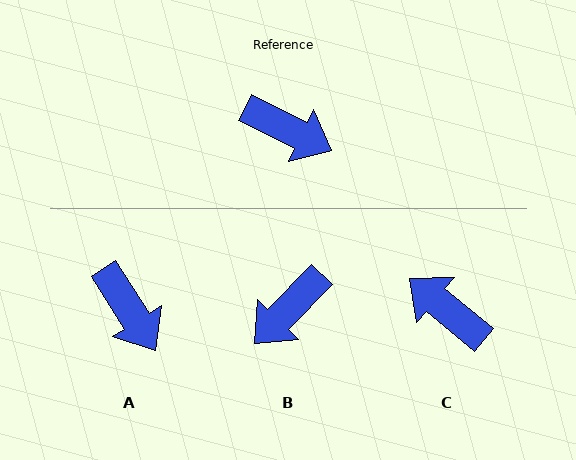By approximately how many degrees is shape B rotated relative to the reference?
Approximately 108 degrees clockwise.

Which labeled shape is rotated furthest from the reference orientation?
C, about 167 degrees away.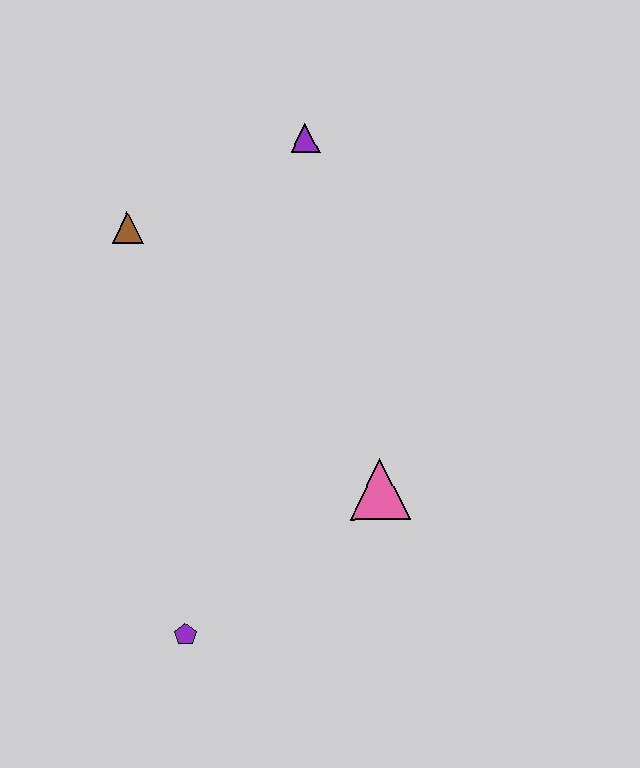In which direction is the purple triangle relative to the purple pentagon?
The purple triangle is above the purple pentagon.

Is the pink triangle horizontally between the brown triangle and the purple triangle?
No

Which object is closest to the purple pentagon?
The pink triangle is closest to the purple pentagon.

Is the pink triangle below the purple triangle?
Yes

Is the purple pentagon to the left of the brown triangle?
No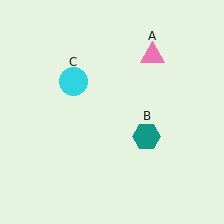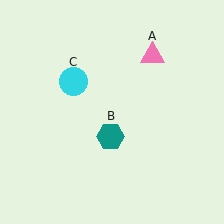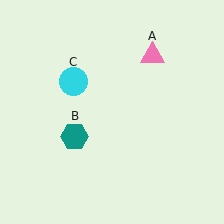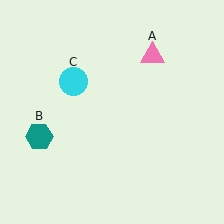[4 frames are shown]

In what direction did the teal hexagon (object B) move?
The teal hexagon (object B) moved left.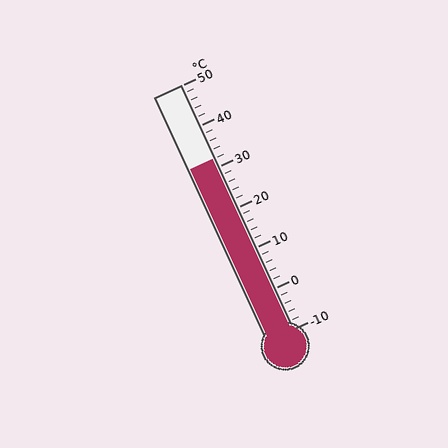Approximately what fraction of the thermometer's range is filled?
The thermometer is filled to approximately 70% of its range.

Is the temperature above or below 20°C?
The temperature is above 20°C.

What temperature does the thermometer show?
The thermometer shows approximately 32°C.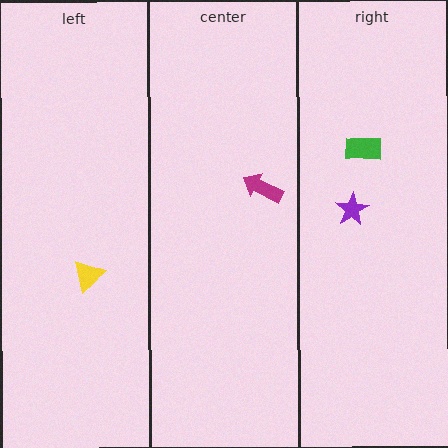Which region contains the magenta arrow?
The center region.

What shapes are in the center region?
The magenta arrow.